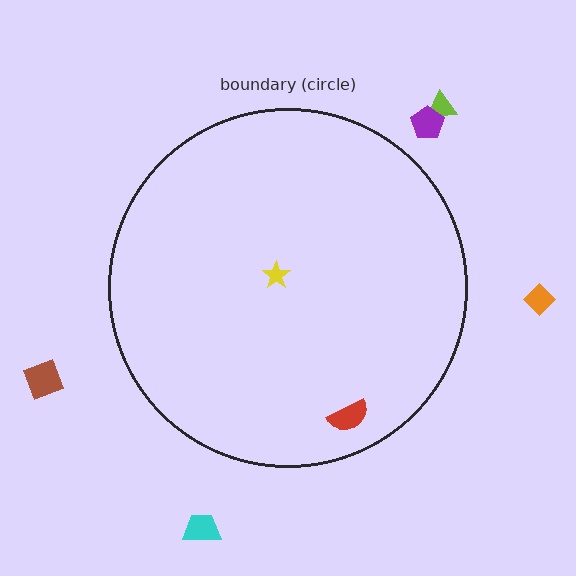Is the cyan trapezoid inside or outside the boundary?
Outside.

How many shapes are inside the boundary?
2 inside, 5 outside.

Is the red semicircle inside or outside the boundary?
Inside.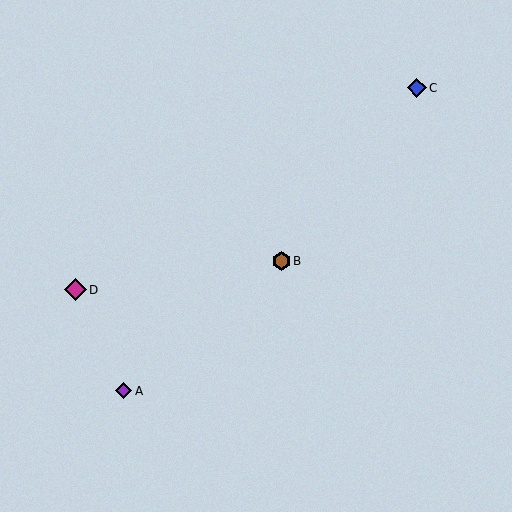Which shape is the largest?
The magenta diamond (labeled D) is the largest.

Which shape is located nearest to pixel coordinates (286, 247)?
The brown hexagon (labeled B) at (281, 261) is nearest to that location.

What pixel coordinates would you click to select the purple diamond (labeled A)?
Click at (124, 391) to select the purple diamond A.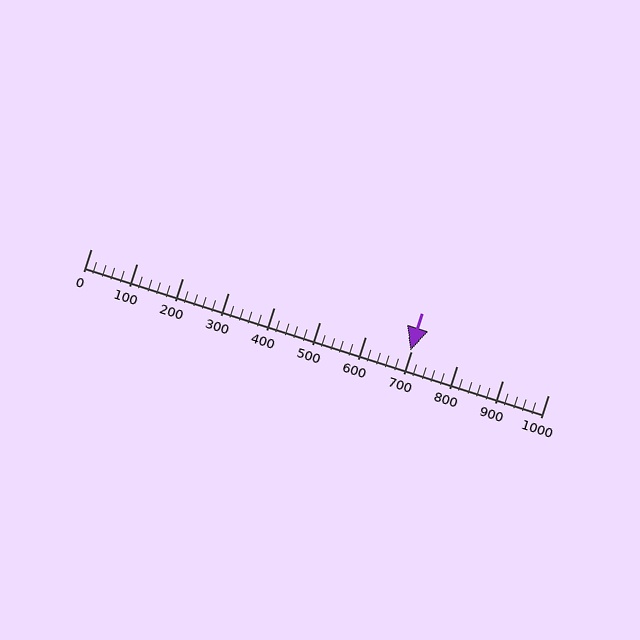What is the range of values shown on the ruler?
The ruler shows values from 0 to 1000.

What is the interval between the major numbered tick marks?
The major tick marks are spaced 100 units apart.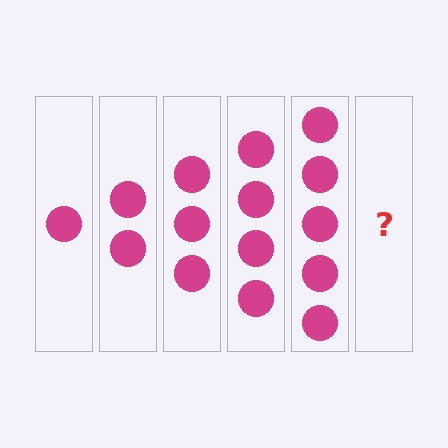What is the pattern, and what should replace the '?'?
The pattern is that each step adds one more circle. The '?' should be 6 circles.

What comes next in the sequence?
The next element should be 6 circles.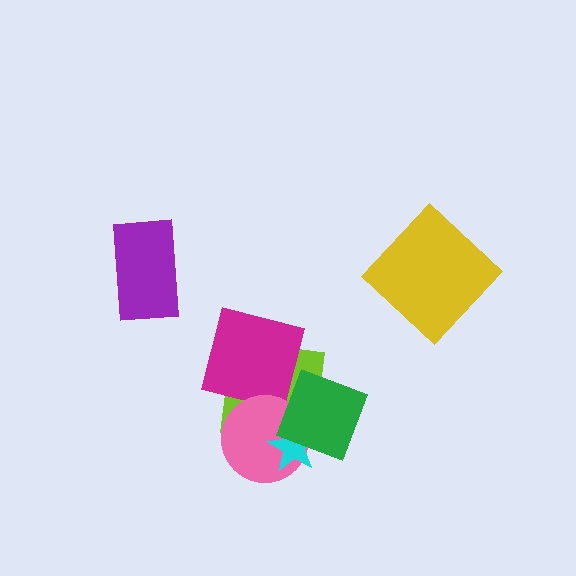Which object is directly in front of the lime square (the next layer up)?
The magenta square is directly in front of the lime square.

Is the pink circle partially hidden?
Yes, it is partially covered by another shape.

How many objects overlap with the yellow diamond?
0 objects overlap with the yellow diamond.